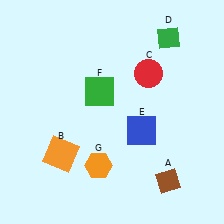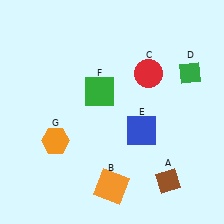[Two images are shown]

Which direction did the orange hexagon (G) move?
The orange hexagon (G) moved left.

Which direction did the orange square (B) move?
The orange square (B) moved right.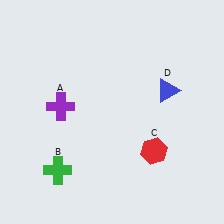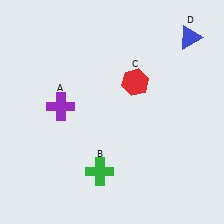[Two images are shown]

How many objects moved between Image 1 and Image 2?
3 objects moved between the two images.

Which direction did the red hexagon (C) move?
The red hexagon (C) moved up.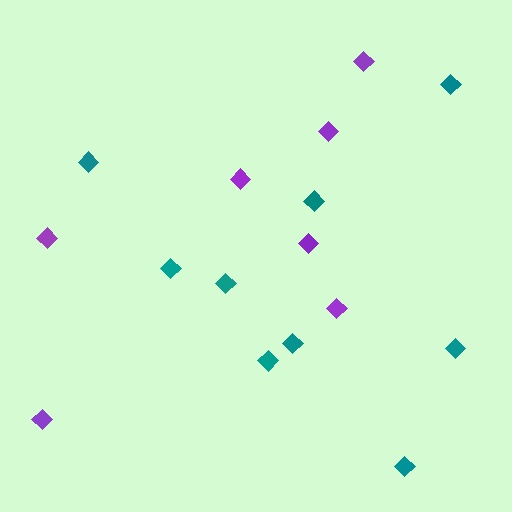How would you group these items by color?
There are 2 groups: one group of teal diamonds (9) and one group of purple diamonds (7).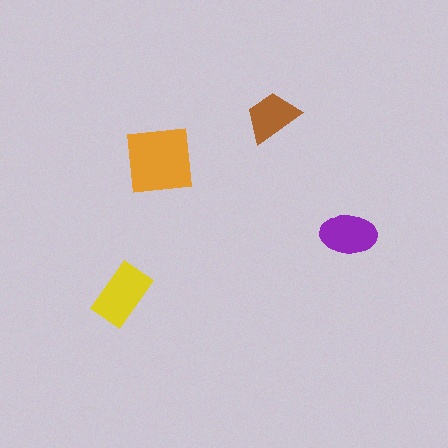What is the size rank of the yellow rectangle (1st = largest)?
2nd.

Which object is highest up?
The brown trapezoid is topmost.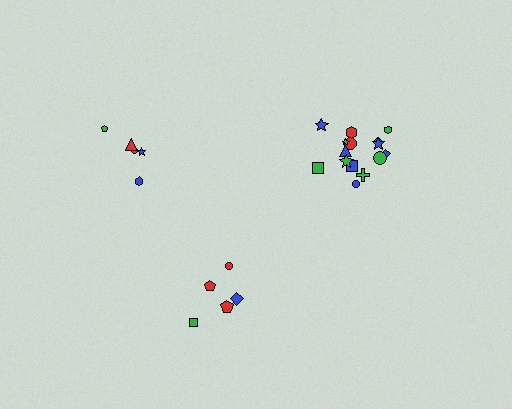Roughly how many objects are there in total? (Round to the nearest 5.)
Roughly 25 objects in total.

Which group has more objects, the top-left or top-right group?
The top-right group.